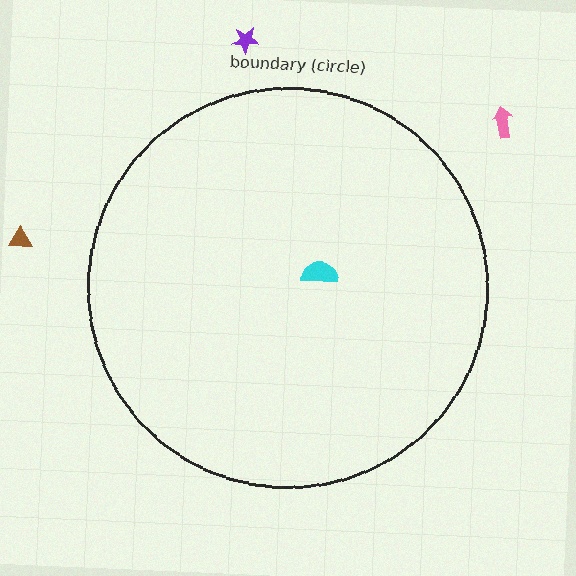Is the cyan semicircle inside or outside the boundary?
Inside.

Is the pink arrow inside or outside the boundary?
Outside.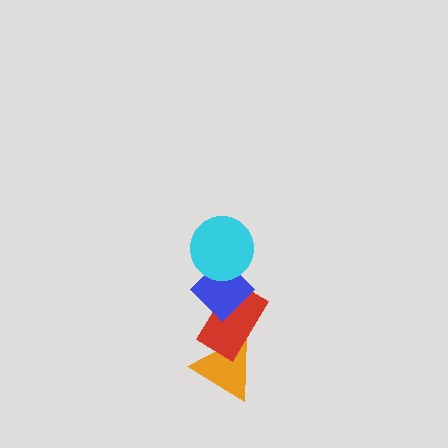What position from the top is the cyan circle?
The cyan circle is 1st from the top.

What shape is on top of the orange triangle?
The red rectangle is on top of the orange triangle.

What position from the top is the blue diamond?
The blue diamond is 2nd from the top.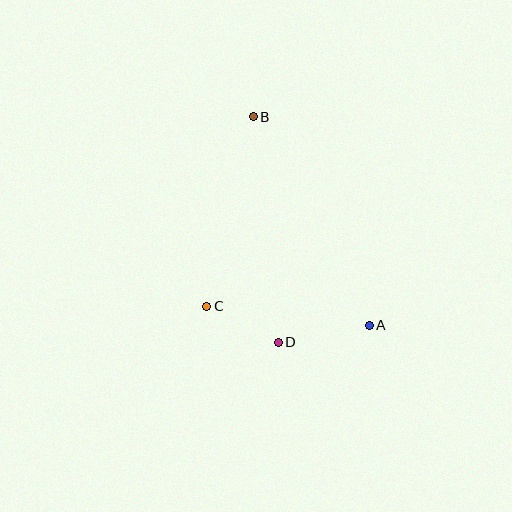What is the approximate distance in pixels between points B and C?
The distance between B and C is approximately 195 pixels.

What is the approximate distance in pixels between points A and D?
The distance between A and D is approximately 92 pixels.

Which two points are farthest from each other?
Points A and B are farthest from each other.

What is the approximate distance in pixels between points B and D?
The distance between B and D is approximately 227 pixels.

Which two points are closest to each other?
Points C and D are closest to each other.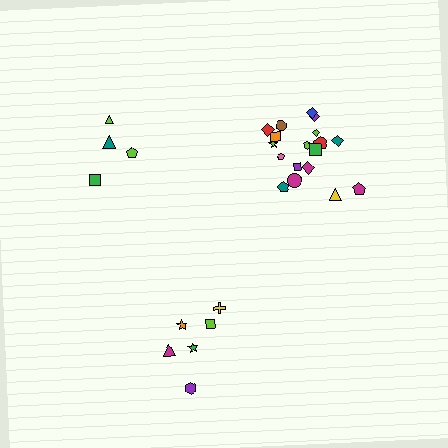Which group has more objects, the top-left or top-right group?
The top-right group.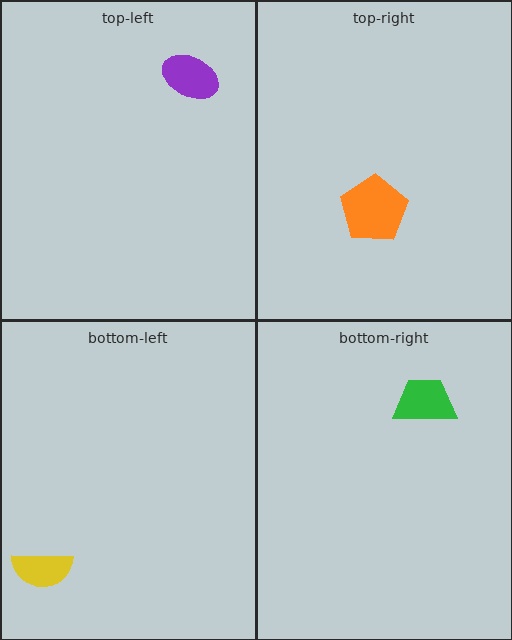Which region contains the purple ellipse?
The top-left region.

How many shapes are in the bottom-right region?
1.